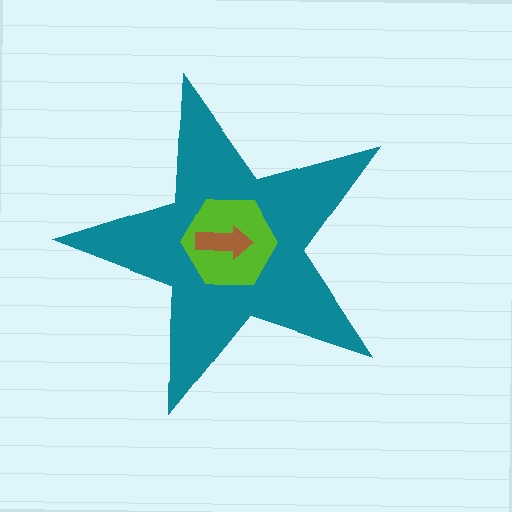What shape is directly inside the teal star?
The lime hexagon.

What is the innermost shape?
The brown arrow.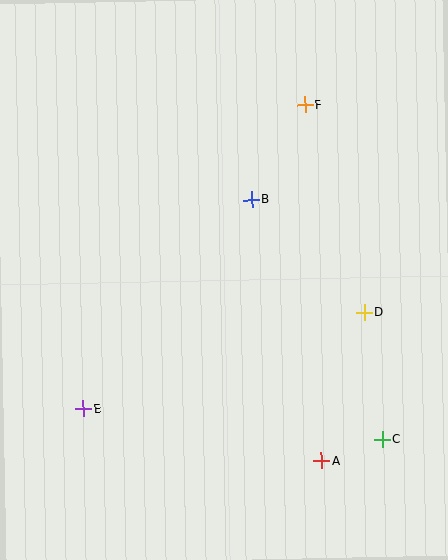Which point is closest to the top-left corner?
Point B is closest to the top-left corner.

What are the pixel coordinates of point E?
Point E is at (83, 409).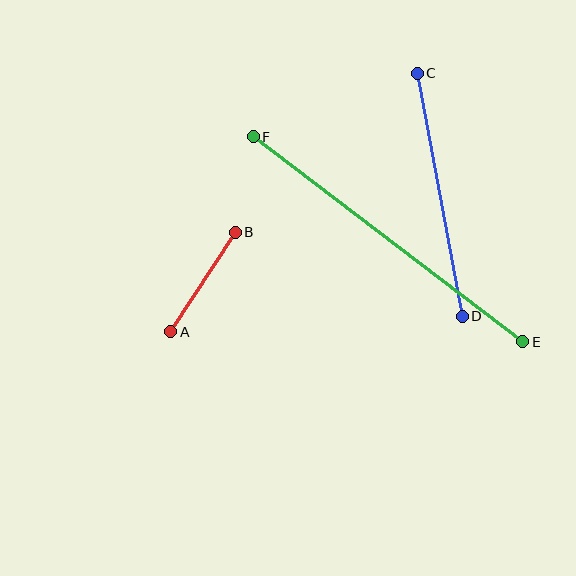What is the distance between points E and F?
The distance is approximately 338 pixels.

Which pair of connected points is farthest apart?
Points E and F are farthest apart.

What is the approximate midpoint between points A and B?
The midpoint is at approximately (203, 282) pixels.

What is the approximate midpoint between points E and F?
The midpoint is at approximately (388, 239) pixels.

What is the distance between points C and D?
The distance is approximately 247 pixels.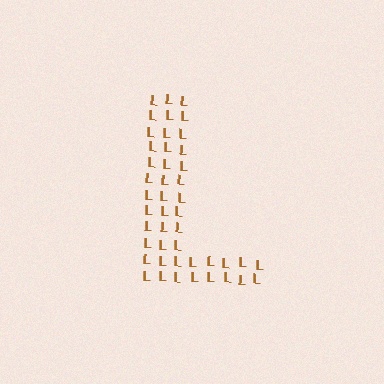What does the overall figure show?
The overall figure shows the letter L.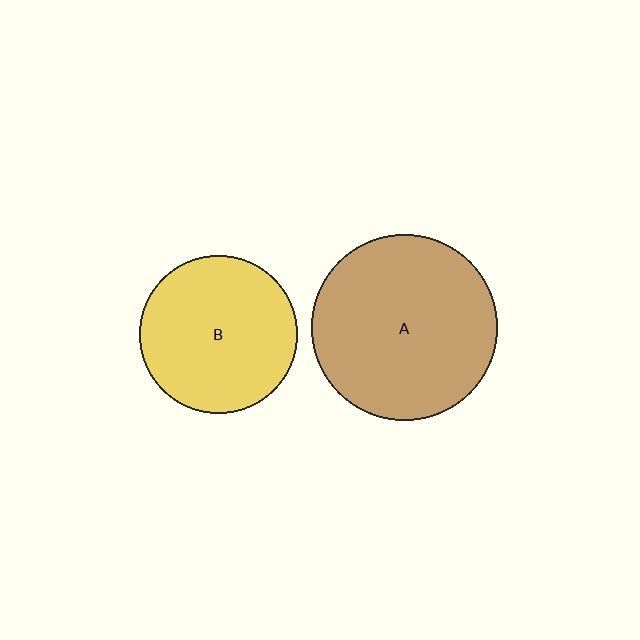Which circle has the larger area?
Circle A (brown).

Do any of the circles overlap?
No, none of the circles overlap.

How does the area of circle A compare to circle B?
Approximately 1.4 times.